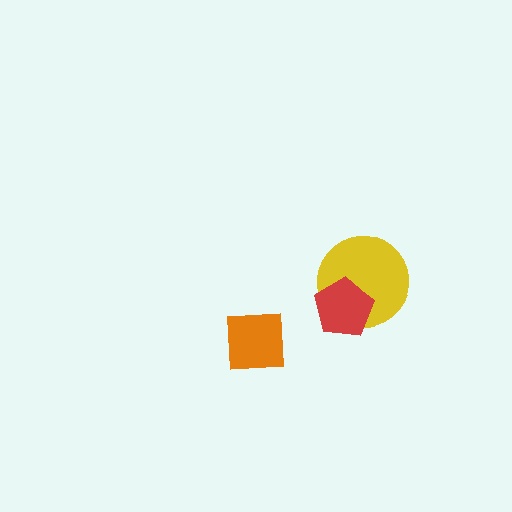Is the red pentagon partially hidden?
No, no other shape covers it.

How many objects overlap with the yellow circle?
1 object overlaps with the yellow circle.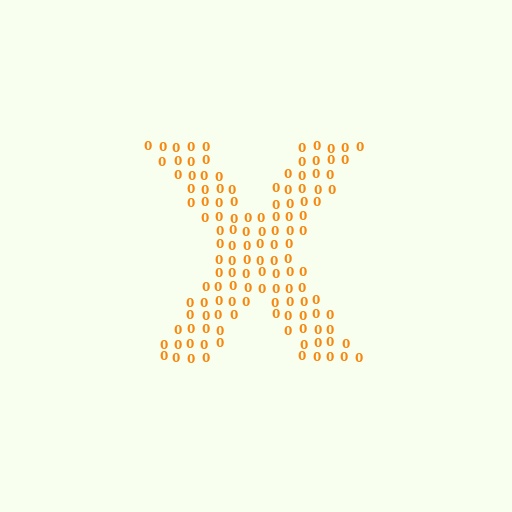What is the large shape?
The large shape is the letter X.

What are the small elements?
The small elements are digit 0's.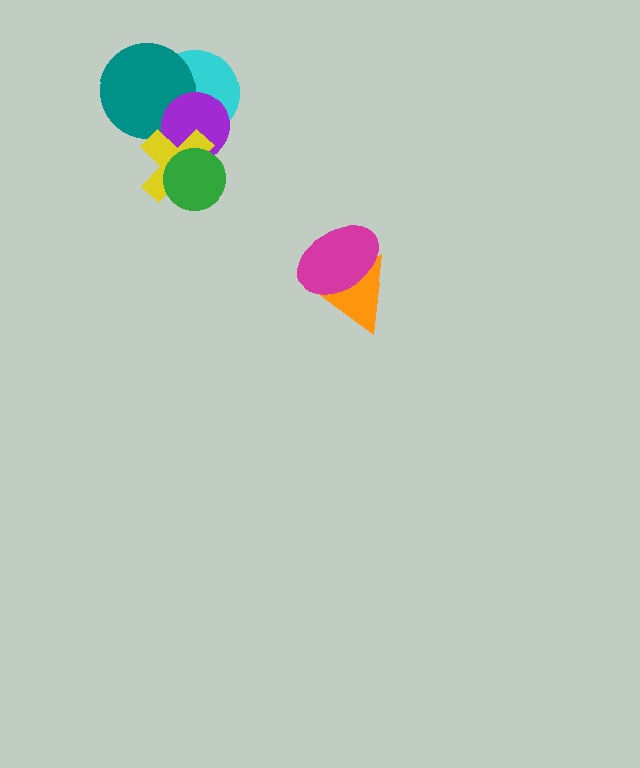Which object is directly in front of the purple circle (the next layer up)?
The yellow cross is directly in front of the purple circle.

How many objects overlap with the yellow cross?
3 objects overlap with the yellow cross.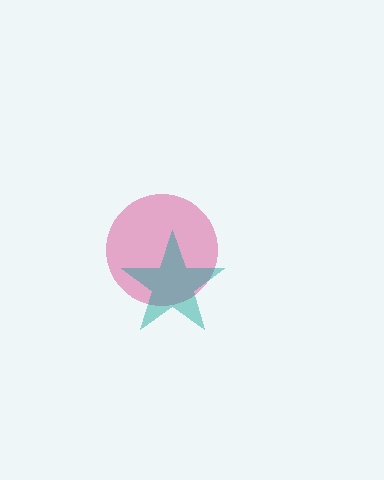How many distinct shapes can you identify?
There are 2 distinct shapes: a pink circle, a teal star.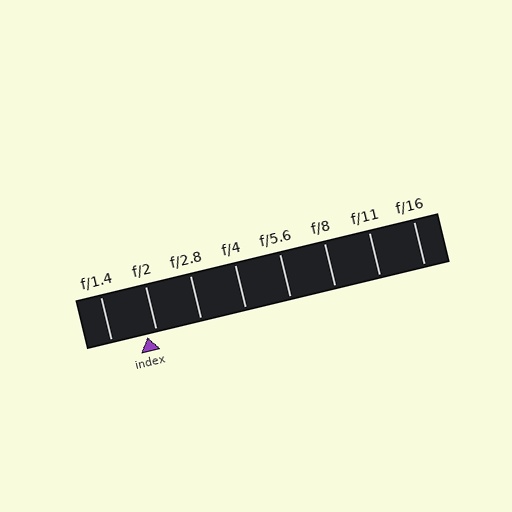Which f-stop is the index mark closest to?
The index mark is closest to f/2.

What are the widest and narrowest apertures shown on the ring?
The widest aperture shown is f/1.4 and the narrowest is f/16.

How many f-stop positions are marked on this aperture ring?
There are 8 f-stop positions marked.